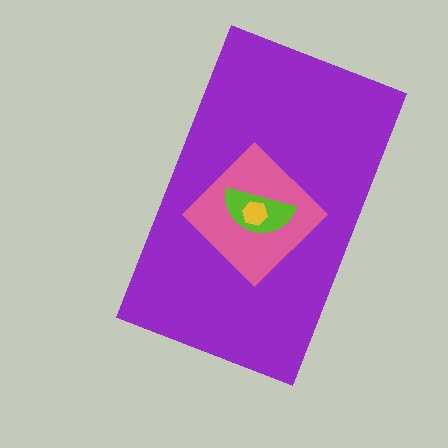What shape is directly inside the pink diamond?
The lime semicircle.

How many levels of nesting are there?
4.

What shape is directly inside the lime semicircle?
The yellow hexagon.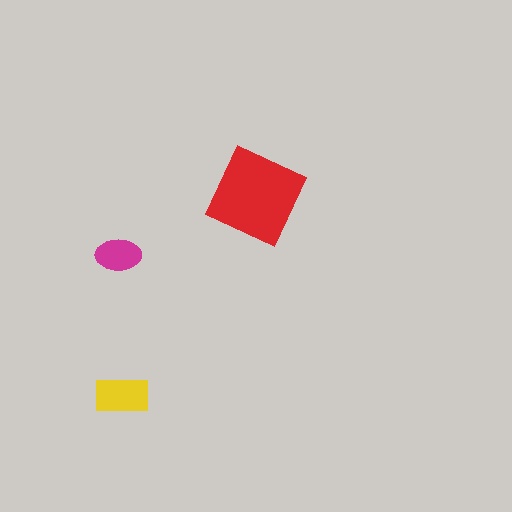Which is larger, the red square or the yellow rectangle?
The red square.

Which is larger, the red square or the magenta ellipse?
The red square.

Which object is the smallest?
The magenta ellipse.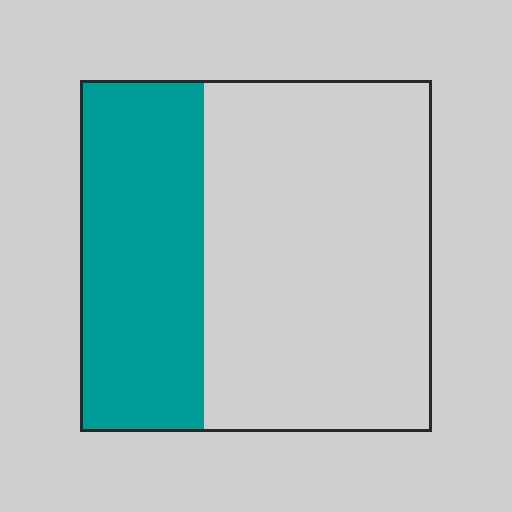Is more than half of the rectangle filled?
No.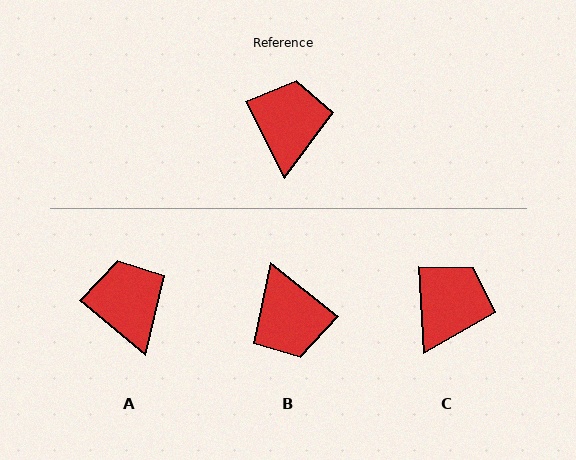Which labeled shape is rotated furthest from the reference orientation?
B, about 156 degrees away.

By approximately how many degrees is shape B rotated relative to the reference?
Approximately 156 degrees clockwise.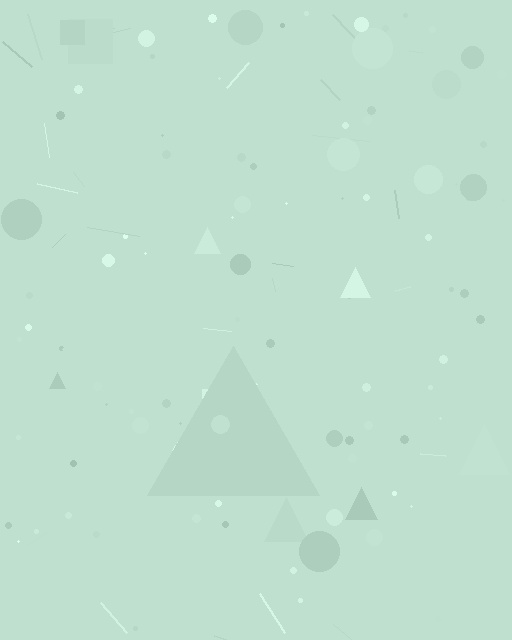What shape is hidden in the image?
A triangle is hidden in the image.